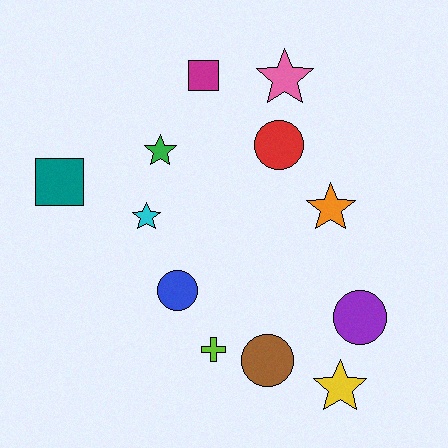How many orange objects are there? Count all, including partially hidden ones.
There is 1 orange object.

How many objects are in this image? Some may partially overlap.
There are 12 objects.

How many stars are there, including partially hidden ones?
There are 5 stars.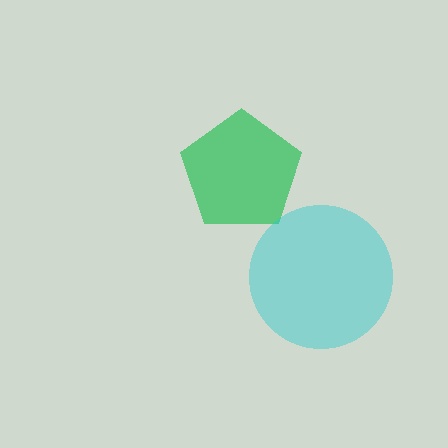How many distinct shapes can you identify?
There are 2 distinct shapes: a green pentagon, a cyan circle.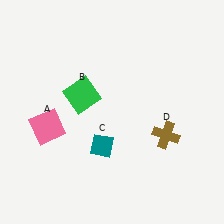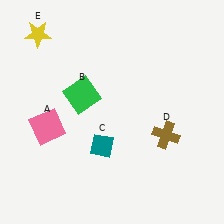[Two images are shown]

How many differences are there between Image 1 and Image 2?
There is 1 difference between the two images.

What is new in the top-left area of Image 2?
A yellow star (E) was added in the top-left area of Image 2.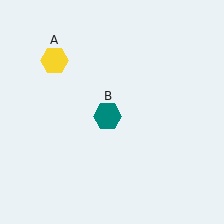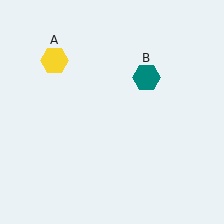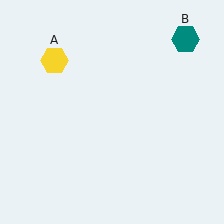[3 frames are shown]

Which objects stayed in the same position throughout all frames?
Yellow hexagon (object A) remained stationary.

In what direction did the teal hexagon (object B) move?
The teal hexagon (object B) moved up and to the right.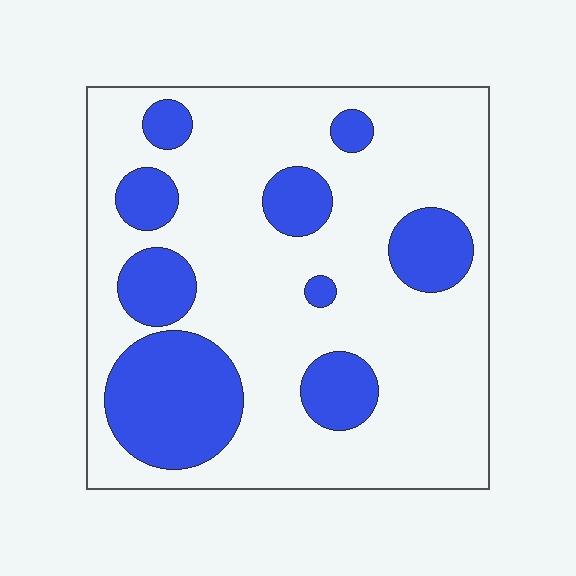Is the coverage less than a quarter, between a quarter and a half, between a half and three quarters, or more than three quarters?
Between a quarter and a half.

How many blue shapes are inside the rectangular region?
9.